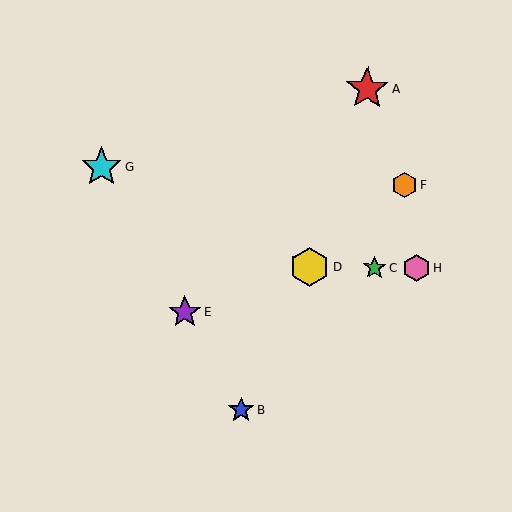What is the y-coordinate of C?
Object C is at y≈268.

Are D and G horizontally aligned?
No, D is at y≈267 and G is at y≈167.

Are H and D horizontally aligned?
Yes, both are at y≈268.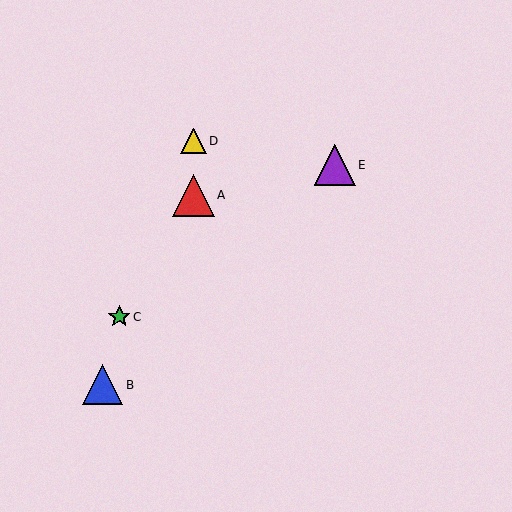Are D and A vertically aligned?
Yes, both are at x≈193.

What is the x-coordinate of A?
Object A is at x≈193.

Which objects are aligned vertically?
Objects A, D are aligned vertically.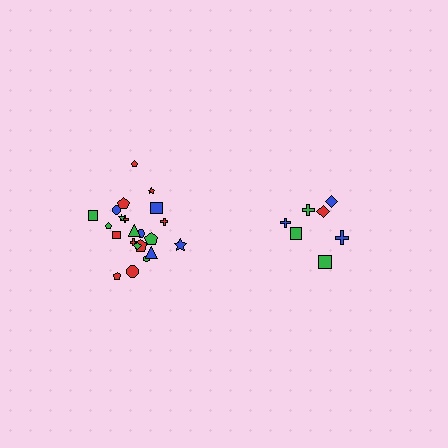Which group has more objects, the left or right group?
The left group.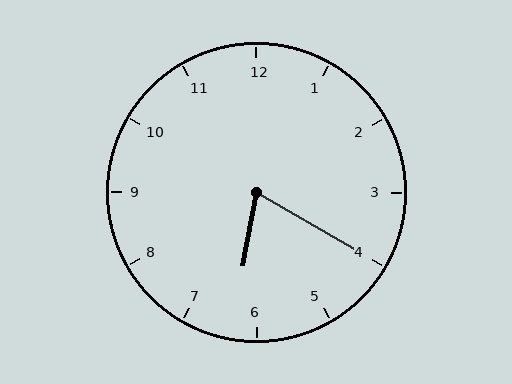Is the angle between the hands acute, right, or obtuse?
It is acute.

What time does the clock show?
6:20.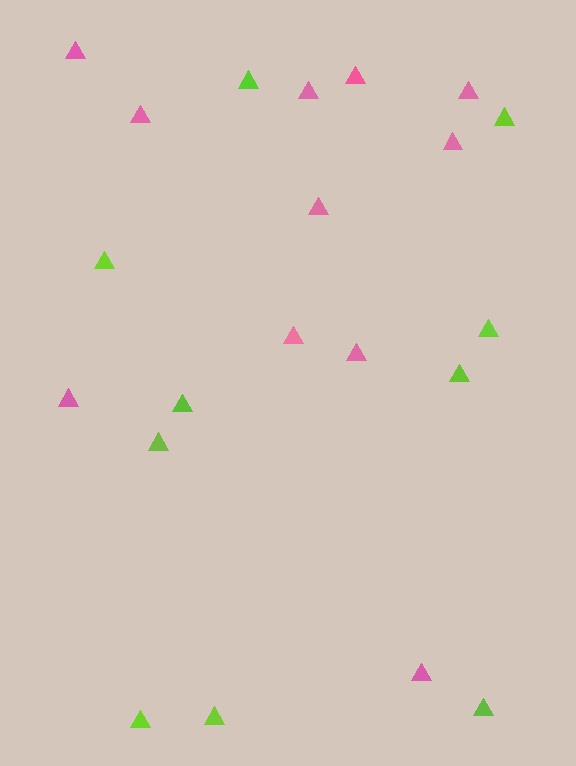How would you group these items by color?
There are 2 groups: one group of pink triangles (11) and one group of lime triangles (10).